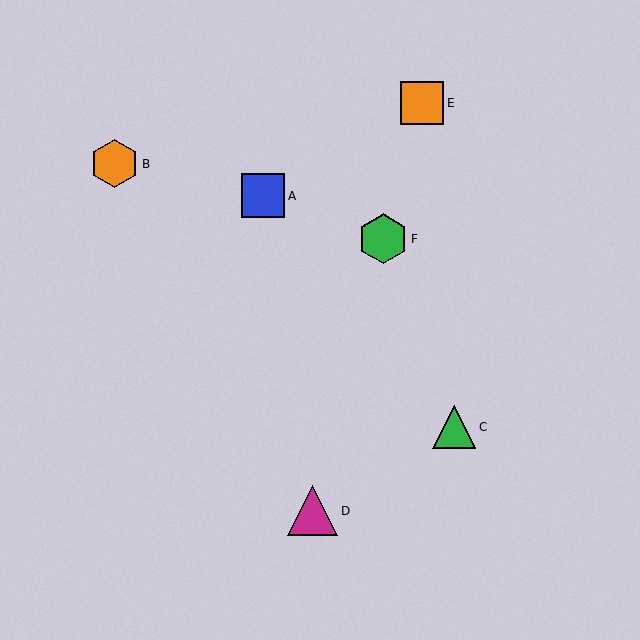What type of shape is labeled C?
Shape C is a green triangle.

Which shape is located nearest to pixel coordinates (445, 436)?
The green triangle (labeled C) at (454, 427) is nearest to that location.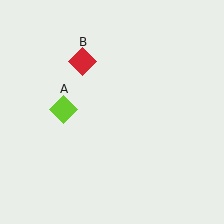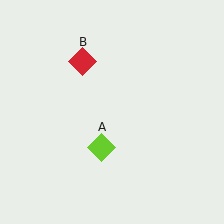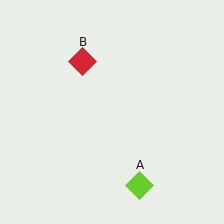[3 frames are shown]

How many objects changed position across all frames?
1 object changed position: lime diamond (object A).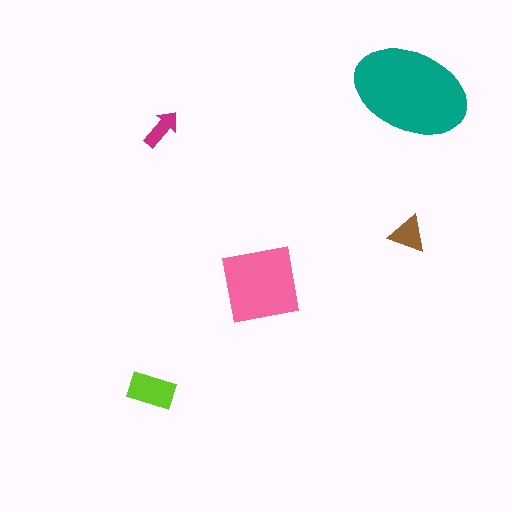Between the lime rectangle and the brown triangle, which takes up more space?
The lime rectangle.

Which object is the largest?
The teal ellipse.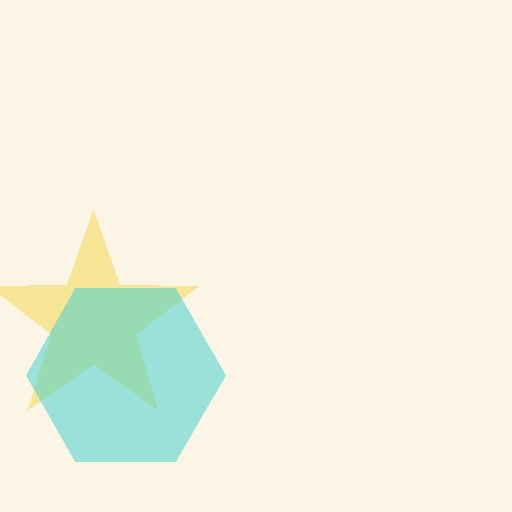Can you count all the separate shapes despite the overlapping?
Yes, there are 2 separate shapes.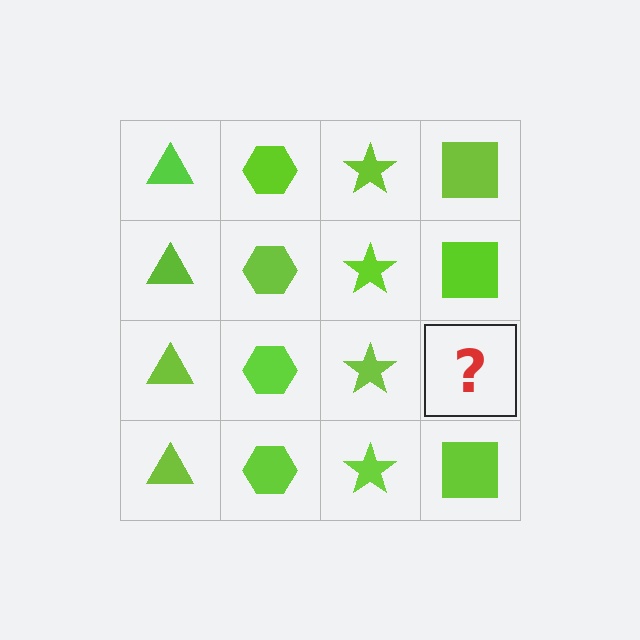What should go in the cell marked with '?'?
The missing cell should contain a lime square.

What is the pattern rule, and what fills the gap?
The rule is that each column has a consistent shape. The gap should be filled with a lime square.